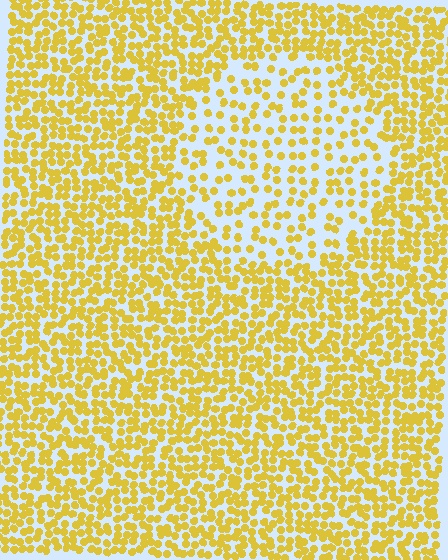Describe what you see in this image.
The image contains small yellow elements arranged at two different densities. A circle-shaped region is visible where the elements are less densely packed than the surrounding area.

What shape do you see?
I see a circle.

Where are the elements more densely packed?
The elements are more densely packed outside the circle boundary.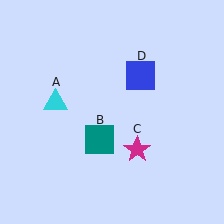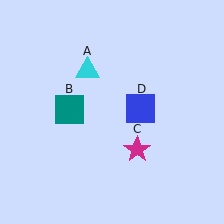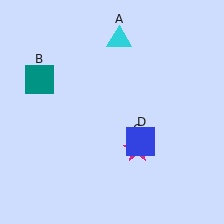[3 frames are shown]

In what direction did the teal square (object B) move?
The teal square (object B) moved up and to the left.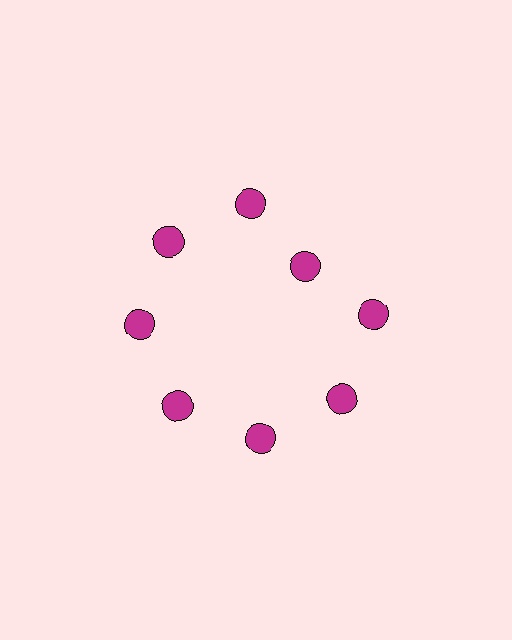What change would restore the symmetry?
The symmetry would be restored by moving it outward, back onto the ring so that all 8 circles sit at equal angles and equal distance from the center.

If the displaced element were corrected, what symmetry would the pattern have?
It would have 8-fold rotational symmetry — the pattern would map onto itself every 45 degrees.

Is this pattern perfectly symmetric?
No. The 8 magenta circles are arranged in a ring, but one element near the 2 o'clock position is pulled inward toward the center, breaking the 8-fold rotational symmetry.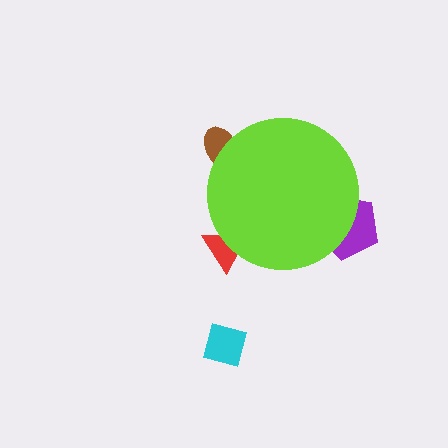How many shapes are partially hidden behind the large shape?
3 shapes are partially hidden.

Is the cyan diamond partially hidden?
No, the cyan diamond is fully visible.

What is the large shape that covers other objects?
A lime circle.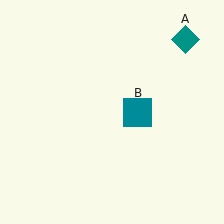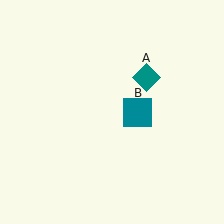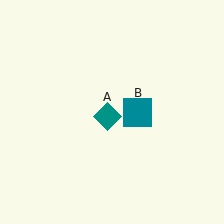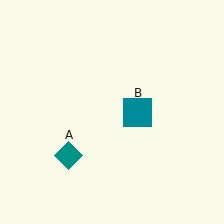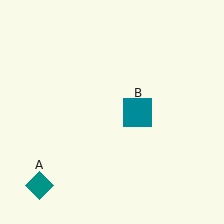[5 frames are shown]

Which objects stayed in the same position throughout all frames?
Teal square (object B) remained stationary.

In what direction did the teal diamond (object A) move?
The teal diamond (object A) moved down and to the left.